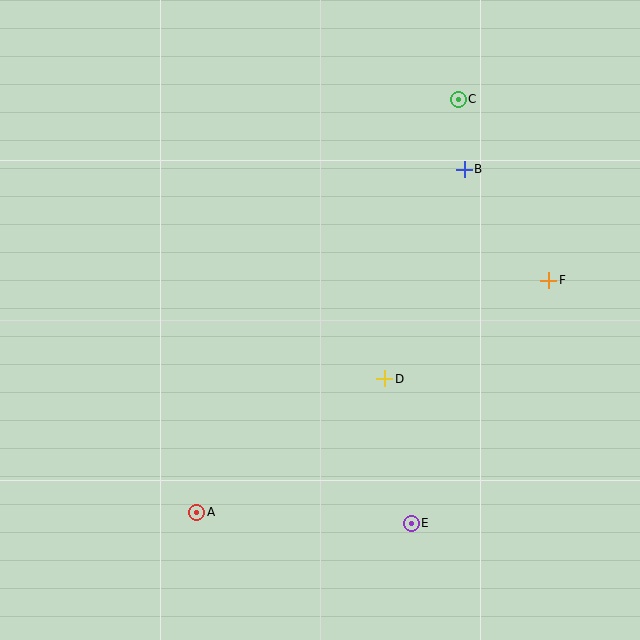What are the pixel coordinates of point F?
Point F is at (549, 280).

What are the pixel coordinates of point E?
Point E is at (411, 523).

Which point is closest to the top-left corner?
Point C is closest to the top-left corner.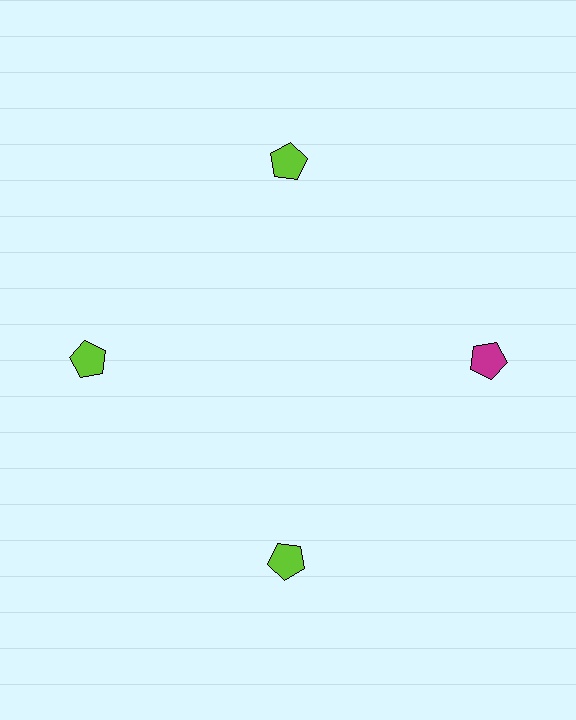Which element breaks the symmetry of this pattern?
The magenta pentagon at roughly the 3 o'clock position breaks the symmetry. All other shapes are lime pentagons.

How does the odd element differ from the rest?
It has a different color: magenta instead of lime.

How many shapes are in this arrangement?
There are 4 shapes arranged in a ring pattern.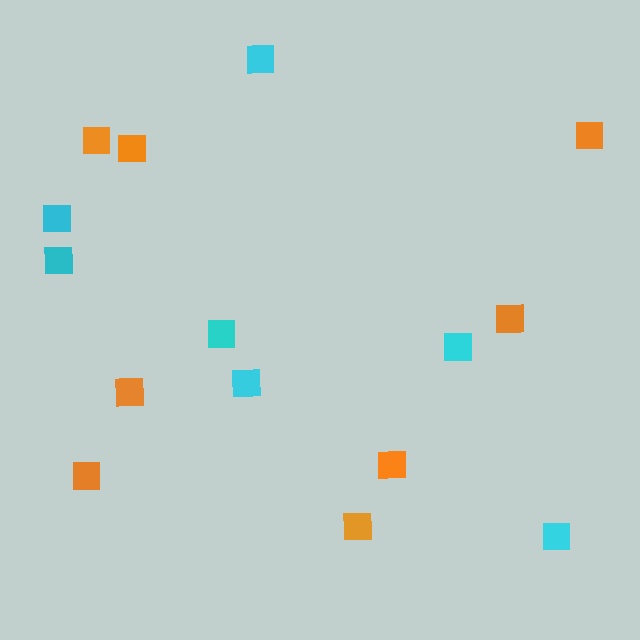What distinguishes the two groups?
There are 2 groups: one group of cyan squares (7) and one group of orange squares (8).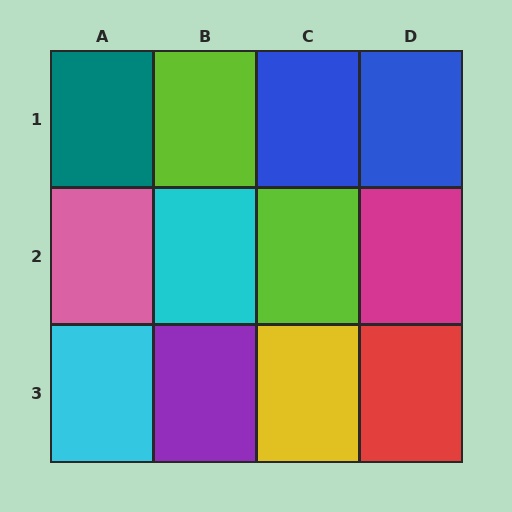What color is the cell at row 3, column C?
Yellow.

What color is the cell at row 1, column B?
Lime.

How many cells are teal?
1 cell is teal.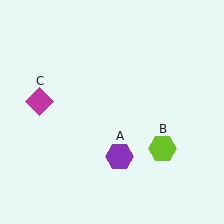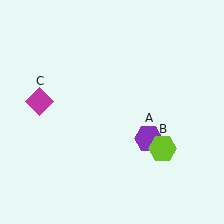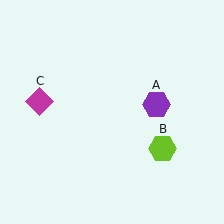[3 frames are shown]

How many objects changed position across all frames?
1 object changed position: purple hexagon (object A).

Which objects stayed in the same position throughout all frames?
Lime hexagon (object B) and magenta diamond (object C) remained stationary.